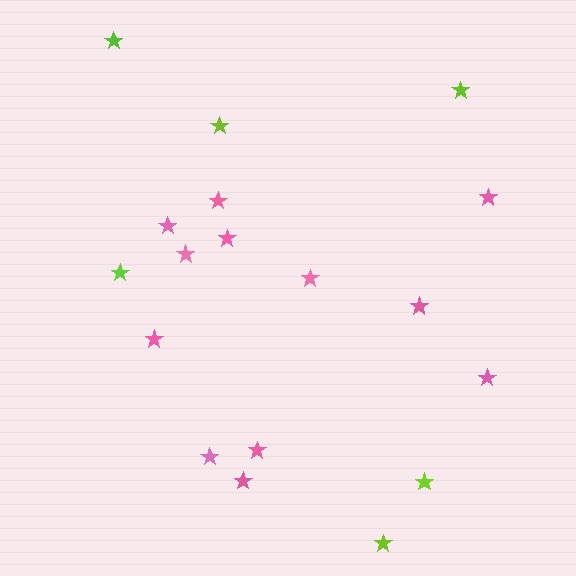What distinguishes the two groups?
There are 2 groups: one group of pink stars (12) and one group of lime stars (6).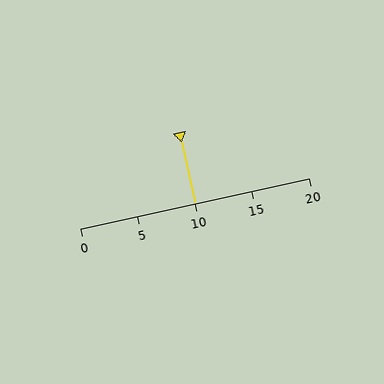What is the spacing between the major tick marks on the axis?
The major ticks are spaced 5 apart.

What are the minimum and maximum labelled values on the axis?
The axis runs from 0 to 20.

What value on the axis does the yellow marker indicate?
The marker indicates approximately 10.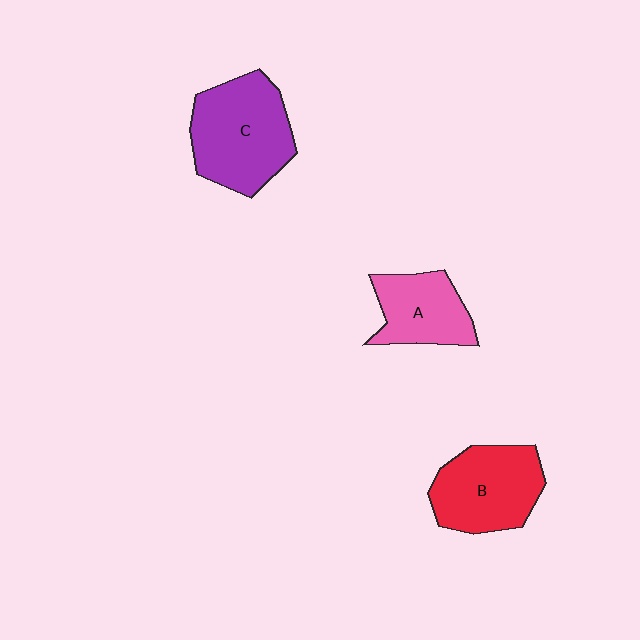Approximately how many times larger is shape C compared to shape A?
Approximately 1.5 times.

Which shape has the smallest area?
Shape A (pink).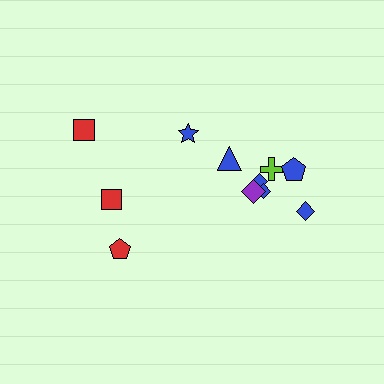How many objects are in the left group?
There are 3 objects.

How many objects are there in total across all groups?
There are 11 objects.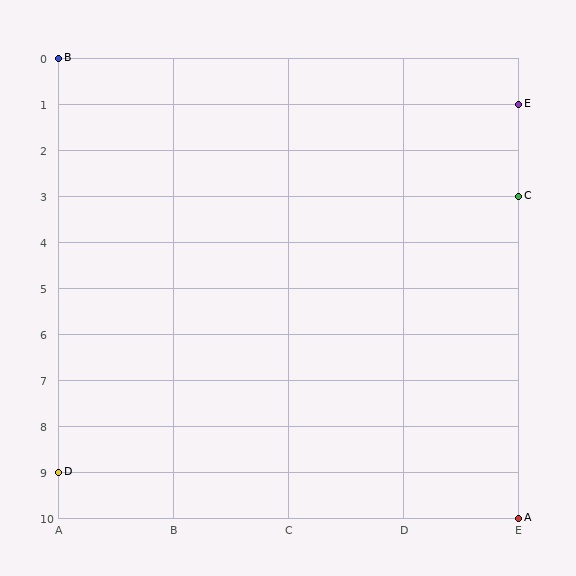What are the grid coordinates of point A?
Point A is at grid coordinates (E, 10).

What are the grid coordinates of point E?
Point E is at grid coordinates (E, 1).